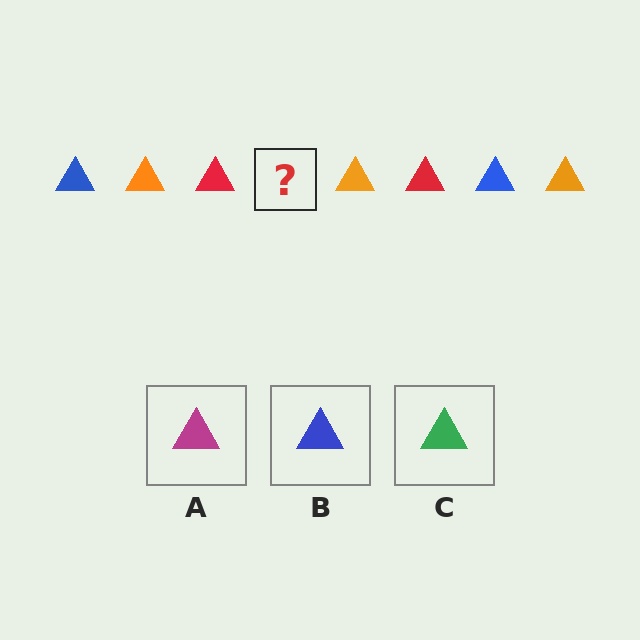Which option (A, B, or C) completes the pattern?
B.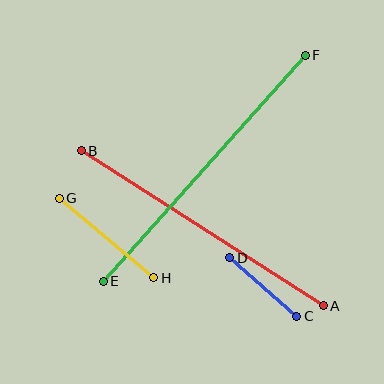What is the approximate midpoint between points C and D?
The midpoint is at approximately (263, 287) pixels.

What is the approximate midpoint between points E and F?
The midpoint is at approximately (204, 168) pixels.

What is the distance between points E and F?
The distance is approximately 303 pixels.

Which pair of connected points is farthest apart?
Points E and F are farthest apart.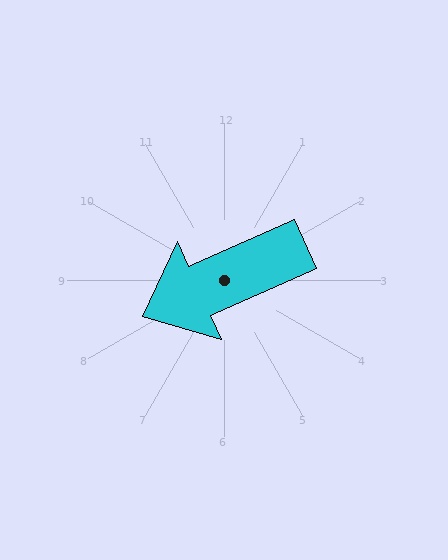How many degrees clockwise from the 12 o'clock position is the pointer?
Approximately 246 degrees.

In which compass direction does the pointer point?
Southwest.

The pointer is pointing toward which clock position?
Roughly 8 o'clock.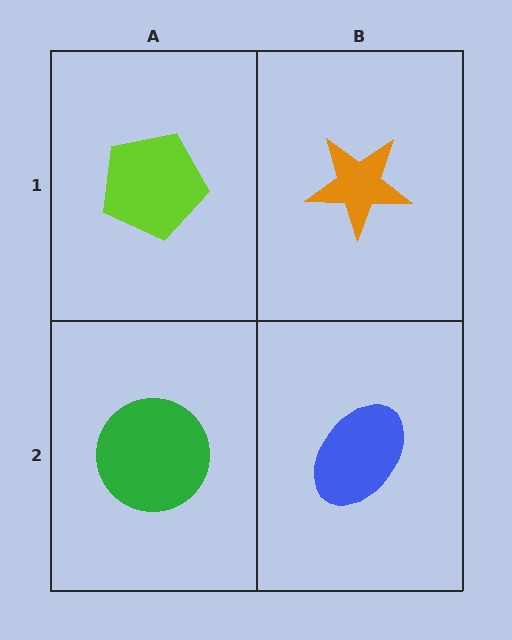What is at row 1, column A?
A lime pentagon.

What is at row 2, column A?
A green circle.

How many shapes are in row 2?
2 shapes.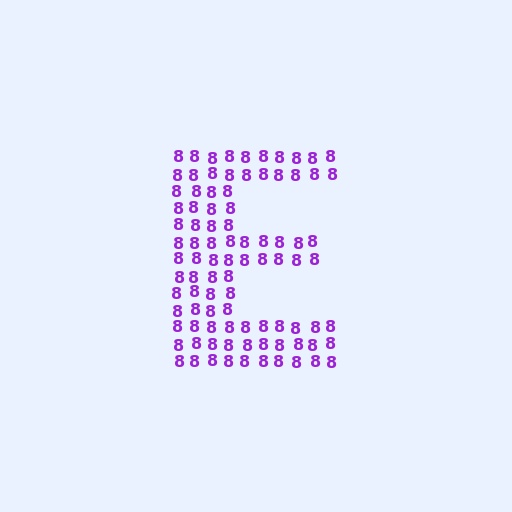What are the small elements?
The small elements are digit 8's.